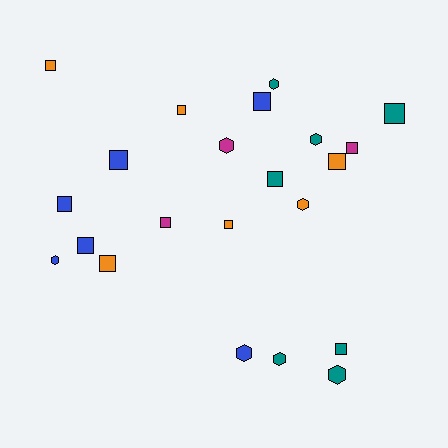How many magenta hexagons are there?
There is 1 magenta hexagon.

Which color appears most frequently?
Teal, with 7 objects.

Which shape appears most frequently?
Square, with 14 objects.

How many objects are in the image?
There are 22 objects.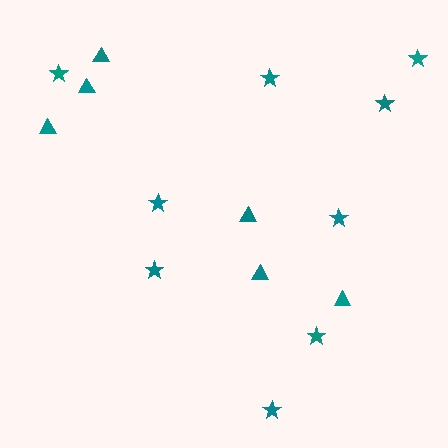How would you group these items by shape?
There are 2 groups: one group of triangles (6) and one group of stars (9).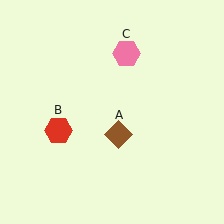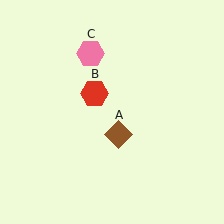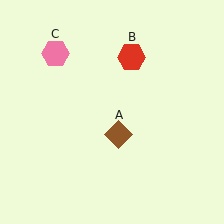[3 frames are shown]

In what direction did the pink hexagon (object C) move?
The pink hexagon (object C) moved left.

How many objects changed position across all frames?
2 objects changed position: red hexagon (object B), pink hexagon (object C).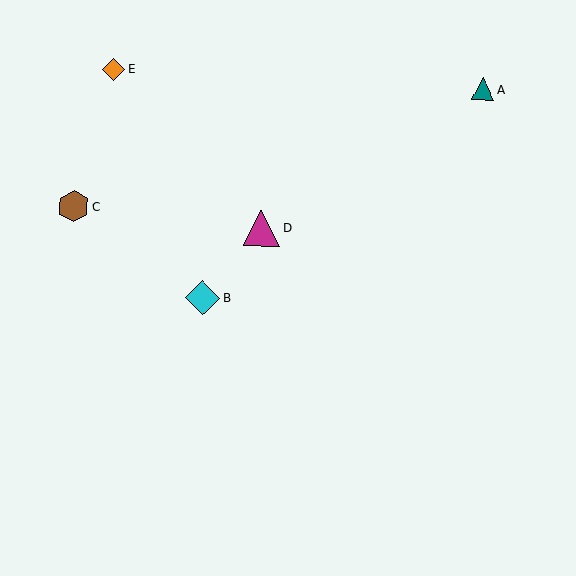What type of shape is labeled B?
Shape B is a cyan diamond.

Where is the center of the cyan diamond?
The center of the cyan diamond is at (202, 298).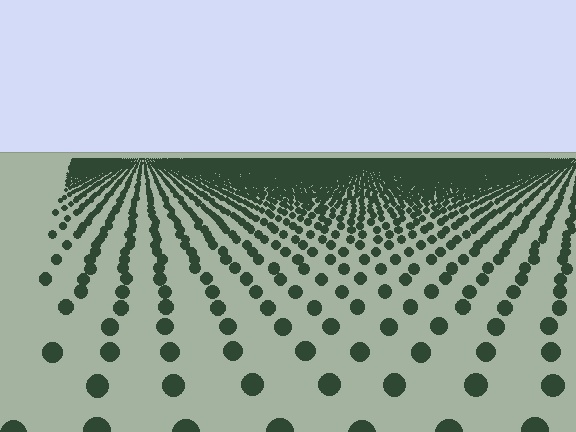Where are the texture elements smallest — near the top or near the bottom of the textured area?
Near the top.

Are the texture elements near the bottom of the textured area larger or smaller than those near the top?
Larger. Near the bottom, elements are closer to the viewer and appear at a bigger on-screen size.